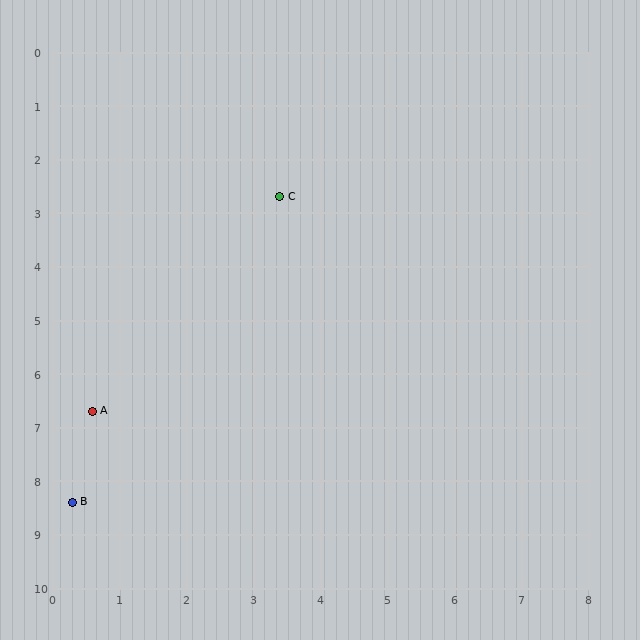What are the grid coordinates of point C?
Point C is at approximately (3.4, 2.7).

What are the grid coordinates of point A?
Point A is at approximately (0.6, 6.7).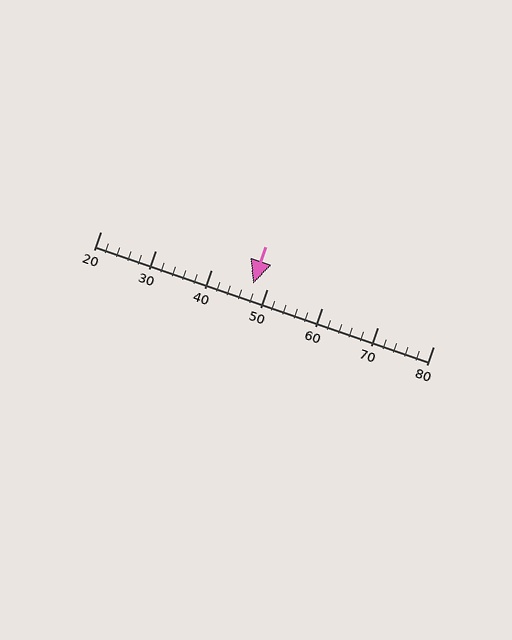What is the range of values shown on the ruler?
The ruler shows values from 20 to 80.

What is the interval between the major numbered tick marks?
The major tick marks are spaced 10 units apart.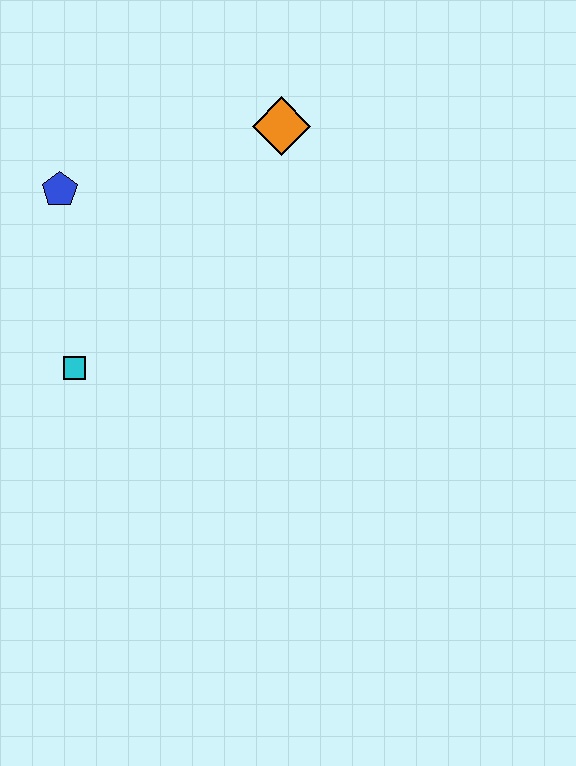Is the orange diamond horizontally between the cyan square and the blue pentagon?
No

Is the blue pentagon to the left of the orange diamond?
Yes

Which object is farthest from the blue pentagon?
The orange diamond is farthest from the blue pentagon.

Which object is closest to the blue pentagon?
The cyan square is closest to the blue pentagon.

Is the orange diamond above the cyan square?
Yes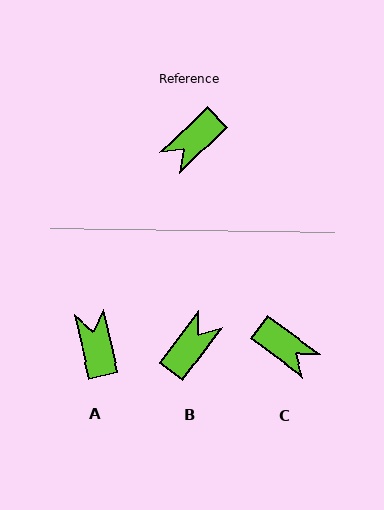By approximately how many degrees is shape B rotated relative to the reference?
Approximately 171 degrees clockwise.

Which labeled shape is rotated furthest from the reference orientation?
B, about 171 degrees away.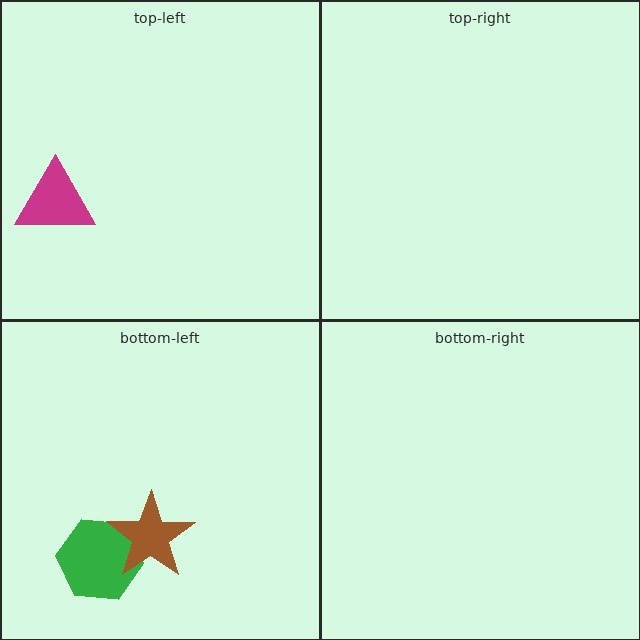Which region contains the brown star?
The bottom-left region.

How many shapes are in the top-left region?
1.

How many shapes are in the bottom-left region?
2.